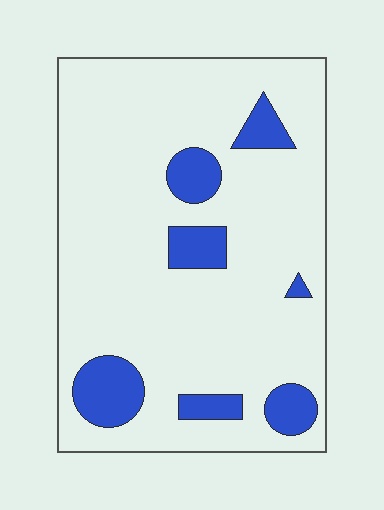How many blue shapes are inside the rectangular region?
7.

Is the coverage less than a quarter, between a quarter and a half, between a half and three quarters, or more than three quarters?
Less than a quarter.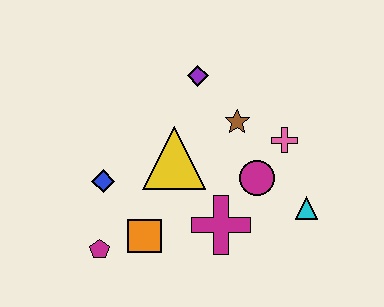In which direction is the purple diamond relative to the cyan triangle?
The purple diamond is above the cyan triangle.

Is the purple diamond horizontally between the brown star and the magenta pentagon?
Yes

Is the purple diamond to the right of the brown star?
No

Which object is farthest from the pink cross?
The magenta pentagon is farthest from the pink cross.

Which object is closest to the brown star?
The pink cross is closest to the brown star.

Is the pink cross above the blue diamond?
Yes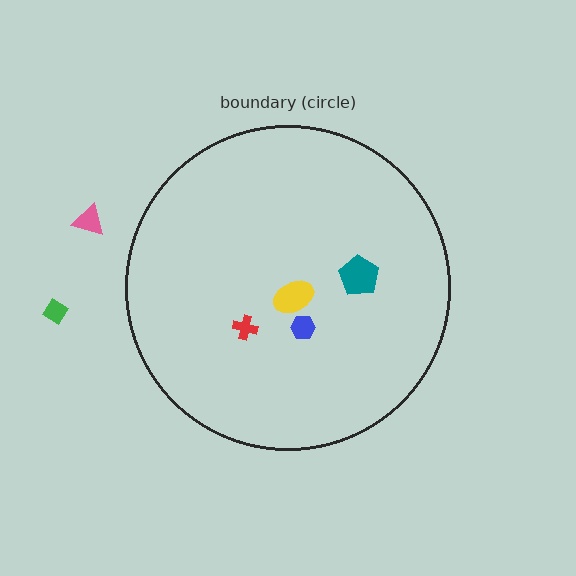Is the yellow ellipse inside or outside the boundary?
Inside.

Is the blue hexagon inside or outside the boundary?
Inside.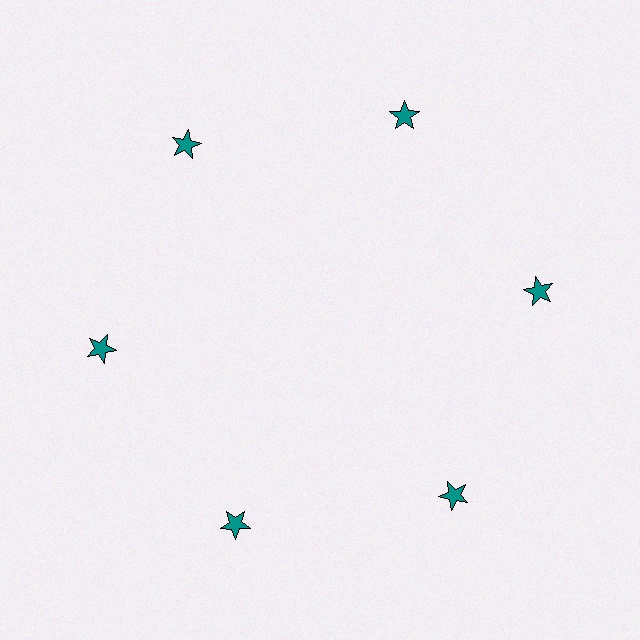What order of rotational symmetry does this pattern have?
This pattern has 6-fold rotational symmetry.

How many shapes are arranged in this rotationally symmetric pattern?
There are 6 shapes, arranged in 6 groups of 1.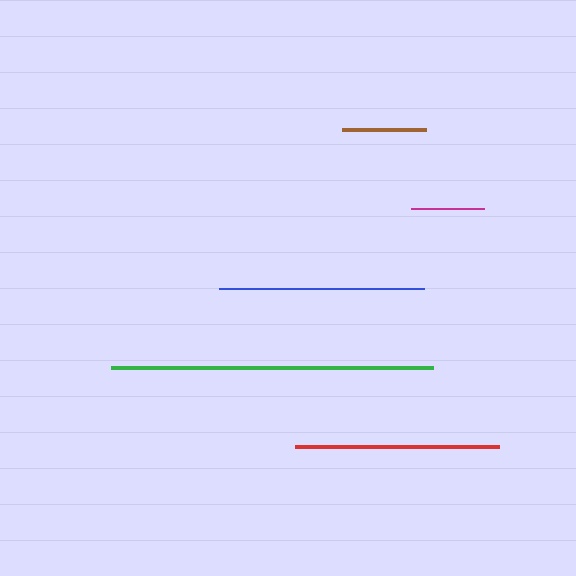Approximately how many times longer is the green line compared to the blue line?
The green line is approximately 1.6 times the length of the blue line.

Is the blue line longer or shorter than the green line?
The green line is longer than the blue line.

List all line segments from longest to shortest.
From longest to shortest: green, blue, red, brown, magenta.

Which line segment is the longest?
The green line is the longest at approximately 321 pixels.